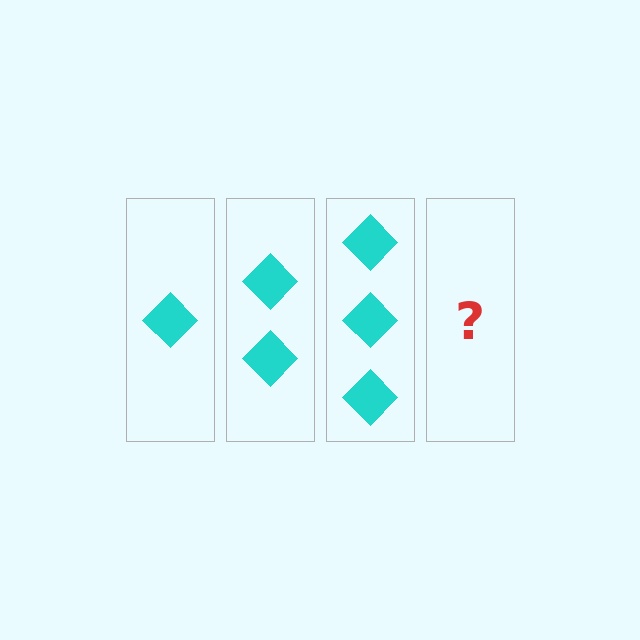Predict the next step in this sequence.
The next step is 4 diamonds.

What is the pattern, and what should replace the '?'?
The pattern is that each step adds one more diamond. The '?' should be 4 diamonds.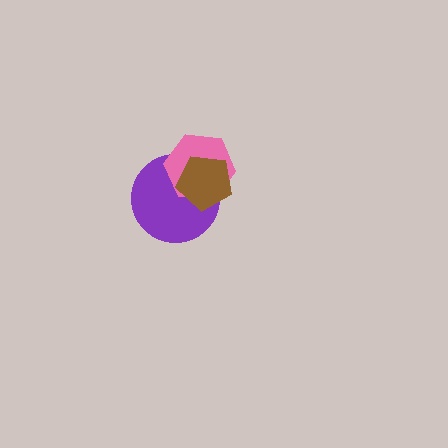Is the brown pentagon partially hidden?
No, no other shape covers it.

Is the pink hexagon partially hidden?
Yes, it is partially covered by another shape.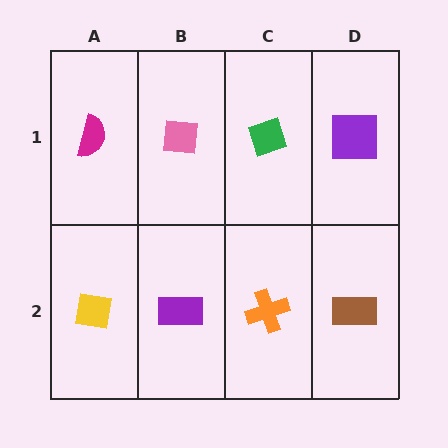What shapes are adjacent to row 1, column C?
An orange cross (row 2, column C), a pink square (row 1, column B), a purple square (row 1, column D).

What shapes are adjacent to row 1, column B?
A purple rectangle (row 2, column B), a magenta semicircle (row 1, column A), a green diamond (row 1, column C).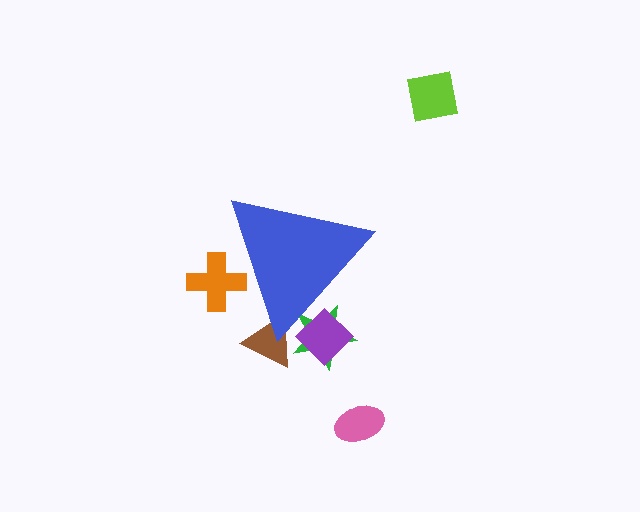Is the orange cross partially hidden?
Yes, the orange cross is partially hidden behind the blue triangle.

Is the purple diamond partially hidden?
Yes, the purple diamond is partially hidden behind the blue triangle.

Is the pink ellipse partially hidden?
No, the pink ellipse is fully visible.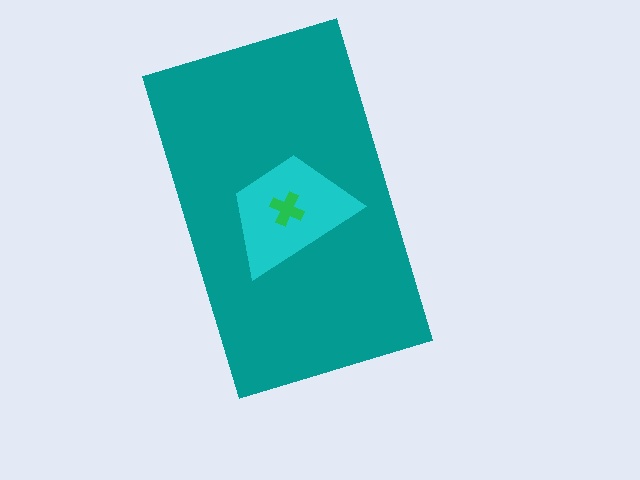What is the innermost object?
The green cross.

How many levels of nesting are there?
3.